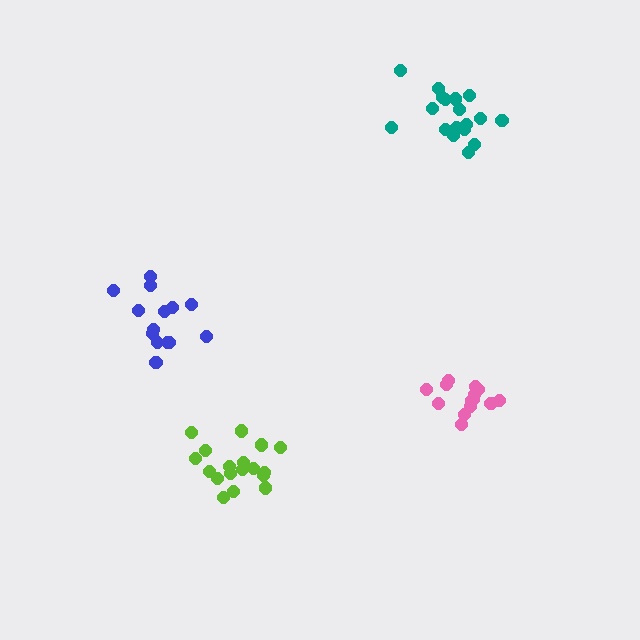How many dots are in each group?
Group 1: 18 dots, Group 2: 14 dots, Group 3: 18 dots, Group 4: 14 dots (64 total).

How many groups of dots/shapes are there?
There are 4 groups.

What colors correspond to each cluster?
The clusters are colored: lime, pink, teal, blue.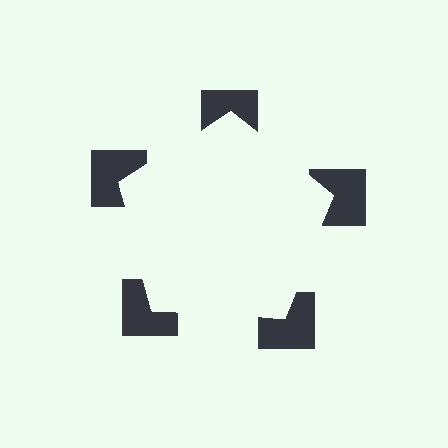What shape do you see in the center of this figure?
An illusory pentagon — its edges are inferred from the aligned wedge cuts in the notched squares, not physically drawn.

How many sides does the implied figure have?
5 sides.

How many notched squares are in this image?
There are 5 — one at each vertex of the illusory pentagon.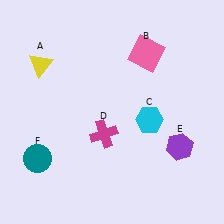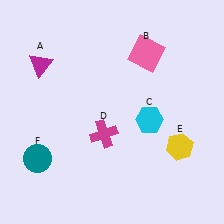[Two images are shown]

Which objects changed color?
A changed from yellow to magenta. E changed from purple to yellow.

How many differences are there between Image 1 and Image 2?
There are 2 differences between the two images.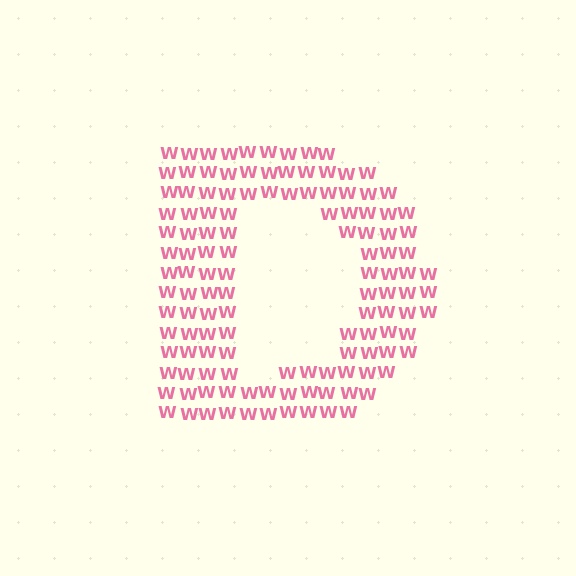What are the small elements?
The small elements are letter W's.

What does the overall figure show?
The overall figure shows the letter D.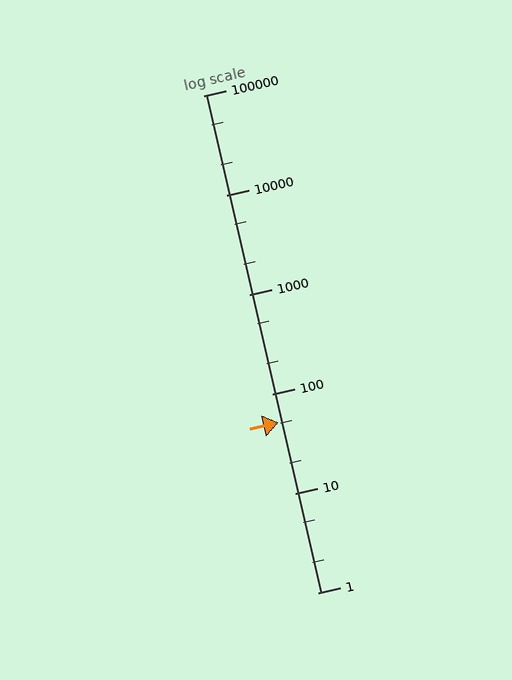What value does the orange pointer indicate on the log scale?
The pointer indicates approximately 51.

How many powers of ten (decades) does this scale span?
The scale spans 5 decades, from 1 to 100000.